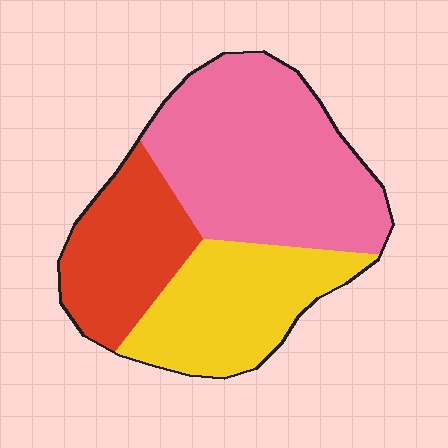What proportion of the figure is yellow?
Yellow takes up about one quarter (1/4) of the figure.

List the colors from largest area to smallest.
From largest to smallest: pink, yellow, red.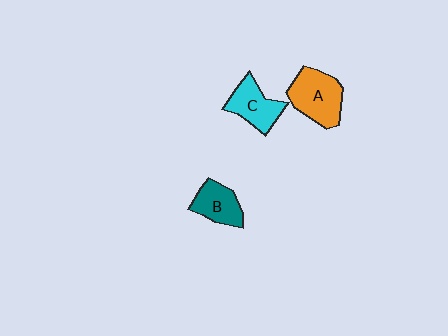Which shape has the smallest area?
Shape B (teal).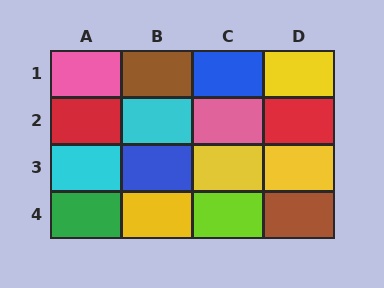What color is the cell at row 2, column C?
Pink.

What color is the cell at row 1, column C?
Blue.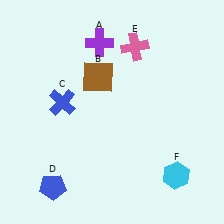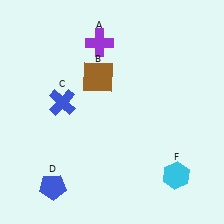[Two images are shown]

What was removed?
The pink cross (E) was removed in Image 2.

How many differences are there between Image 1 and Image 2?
There is 1 difference between the two images.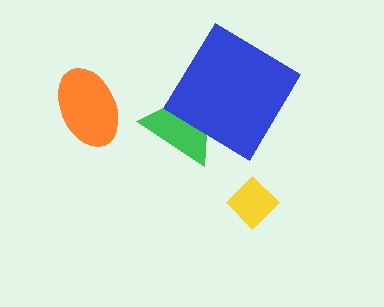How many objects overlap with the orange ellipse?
0 objects overlap with the orange ellipse.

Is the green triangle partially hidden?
Yes, it is partially covered by another shape.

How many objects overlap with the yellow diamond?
0 objects overlap with the yellow diamond.